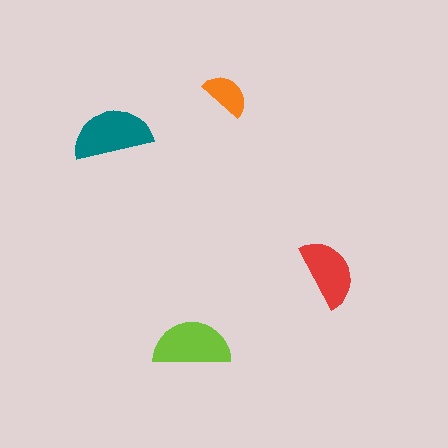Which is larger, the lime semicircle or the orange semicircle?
The lime one.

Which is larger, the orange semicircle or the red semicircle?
The red one.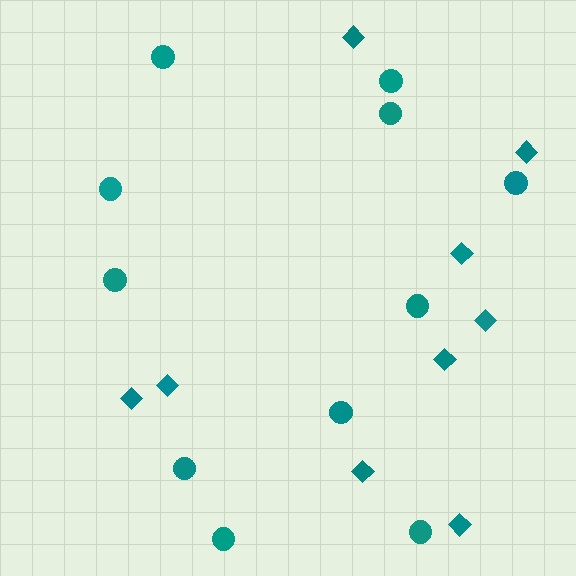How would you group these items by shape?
There are 2 groups: one group of circles (11) and one group of diamonds (9).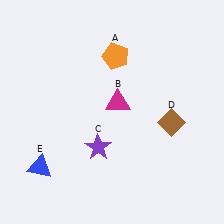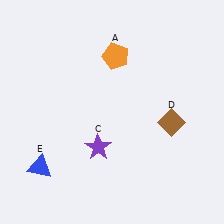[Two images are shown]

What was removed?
The magenta triangle (B) was removed in Image 2.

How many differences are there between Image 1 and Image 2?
There is 1 difference between the two images.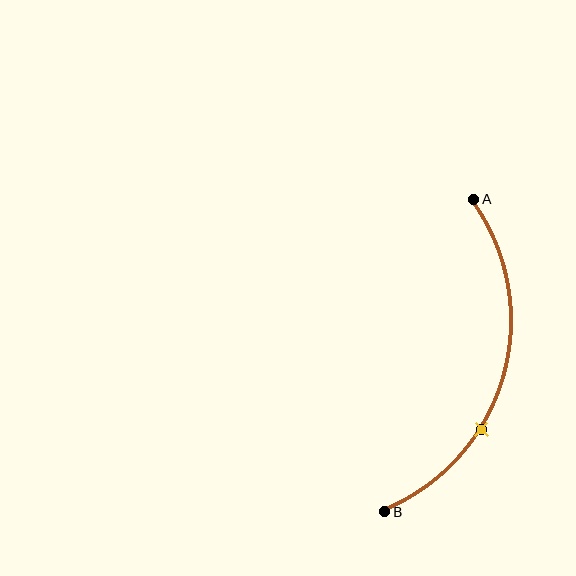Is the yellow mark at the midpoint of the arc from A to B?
No. The yellow mark lies on the arc but is closer to endpoint B. The arc midpoint would be at the point on the curve equidistant along the arc from both A and B.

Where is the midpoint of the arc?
The arc midpoint is the point on the curve farthest from the straight line joining A and B. It sits to the right of that line.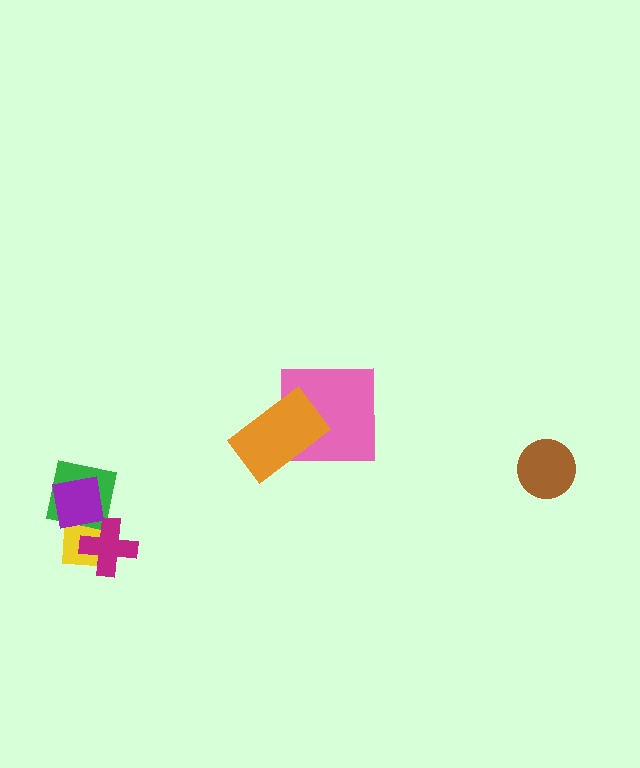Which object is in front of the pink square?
The orange rectangle is in front of the pink square.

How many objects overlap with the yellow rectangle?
3 objects overlap with the yellow rectangle.